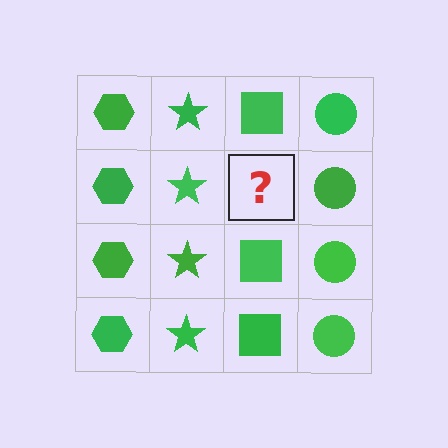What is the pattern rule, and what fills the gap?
The rule is that each column has a consistent shape. The gap should be filled with a green square.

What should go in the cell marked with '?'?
The missing cell should contain a green square.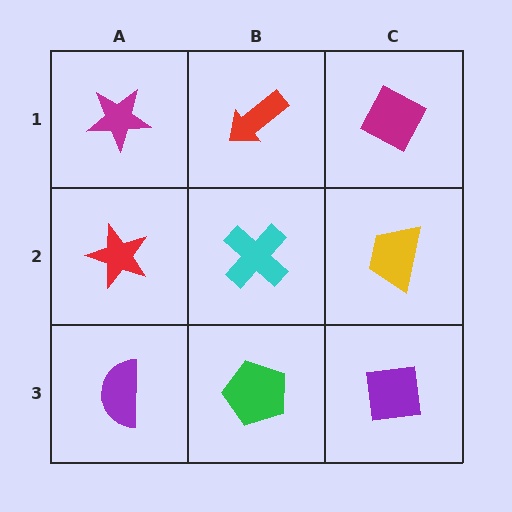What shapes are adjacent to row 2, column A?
A magenta star (row 1, column A), a purple semicircle (row 3, column A), a cyan cross (row 2, column B).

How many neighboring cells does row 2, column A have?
3.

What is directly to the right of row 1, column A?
A red arrow.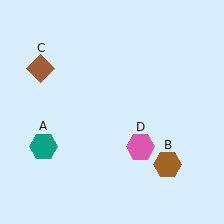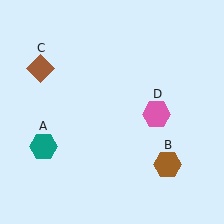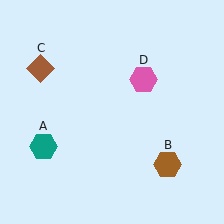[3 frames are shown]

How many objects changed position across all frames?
1 object changed position: pink hexagon (object D).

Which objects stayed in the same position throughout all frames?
Teal hexagon (object A) and brown hexagon (object B) and brown diamond (object C) remained stationary.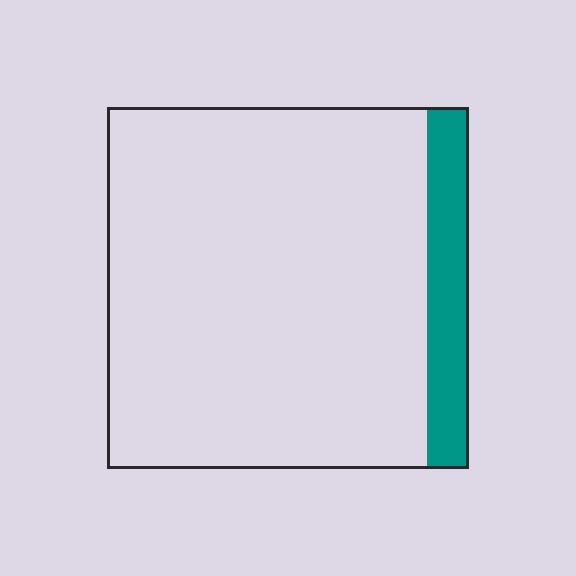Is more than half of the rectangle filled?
No.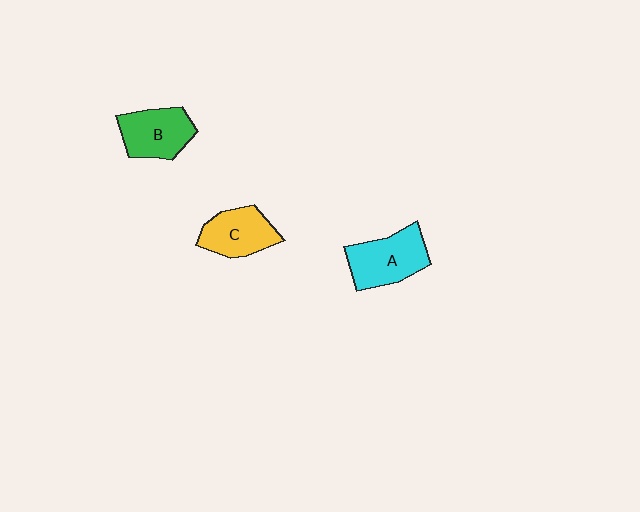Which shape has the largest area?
Shape A (cyan).